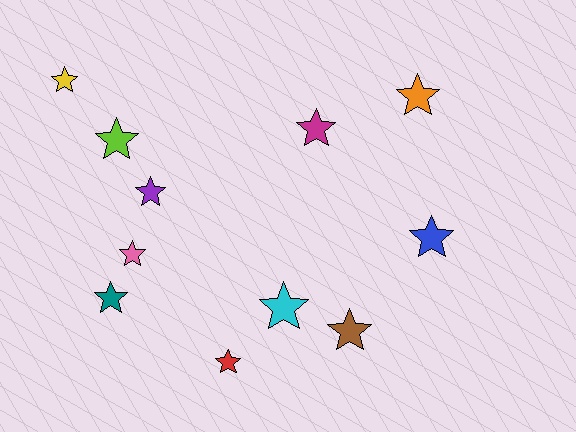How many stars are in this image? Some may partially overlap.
There are 11 stars.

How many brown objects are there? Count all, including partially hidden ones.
There is 1 brown object.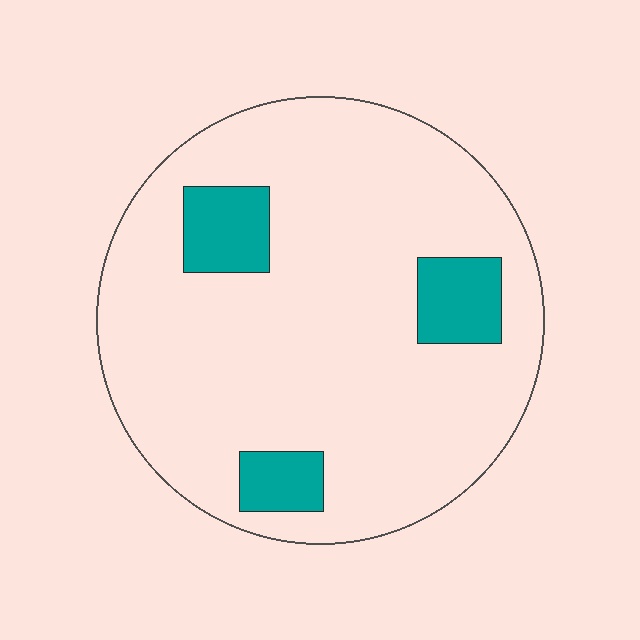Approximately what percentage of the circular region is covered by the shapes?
Approximately 15%.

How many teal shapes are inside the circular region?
3.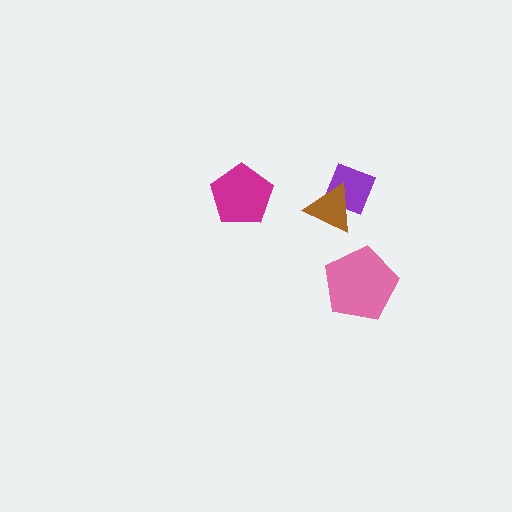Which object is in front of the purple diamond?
The brown triangle is in front of the purple diamond.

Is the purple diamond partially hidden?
Yes, it is partially covered by another shape.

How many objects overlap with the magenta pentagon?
0 objects overlap with the magenta pentagon.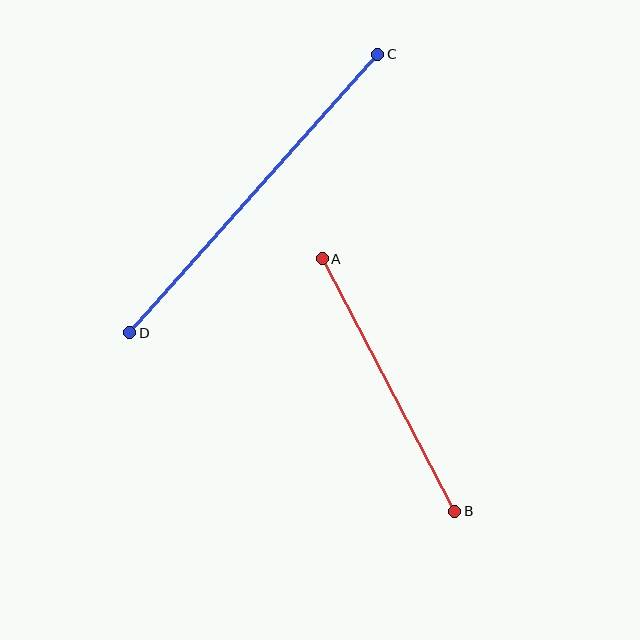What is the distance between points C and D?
The distance is approximately 373 pixels.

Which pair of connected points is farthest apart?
Points C and D are farthest apart.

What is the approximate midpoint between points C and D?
The midpoint is at approximately (254, 194) pixels.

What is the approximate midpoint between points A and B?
The midpoint is at approximately (389, 385) pixels.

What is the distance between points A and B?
The distance is approximately 285 pixels.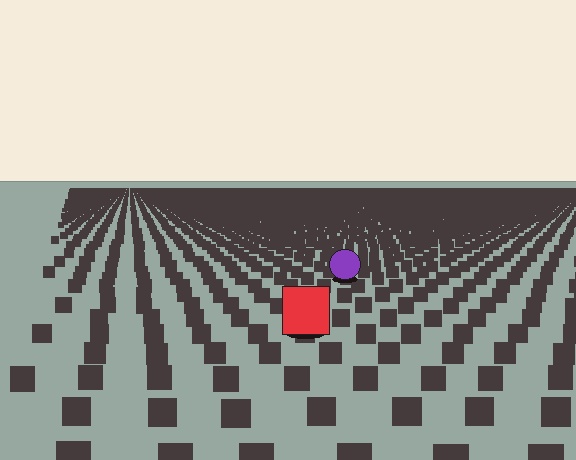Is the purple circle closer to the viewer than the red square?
No. The red square is closer — you can tell from the texture gradient: the ground texture is coarser near it.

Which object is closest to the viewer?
The red square is closest. The texture marks near it are larger and more spread out.